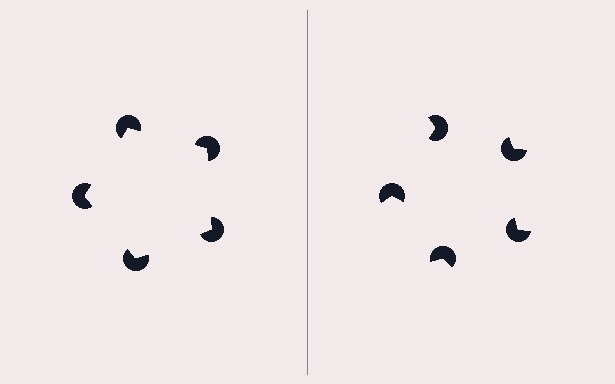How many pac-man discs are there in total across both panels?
10 — 5 on each side.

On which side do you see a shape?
An illusory pentagon appears on the left side. On the right side the wedge cuts are rotated, so no coherent shape forms.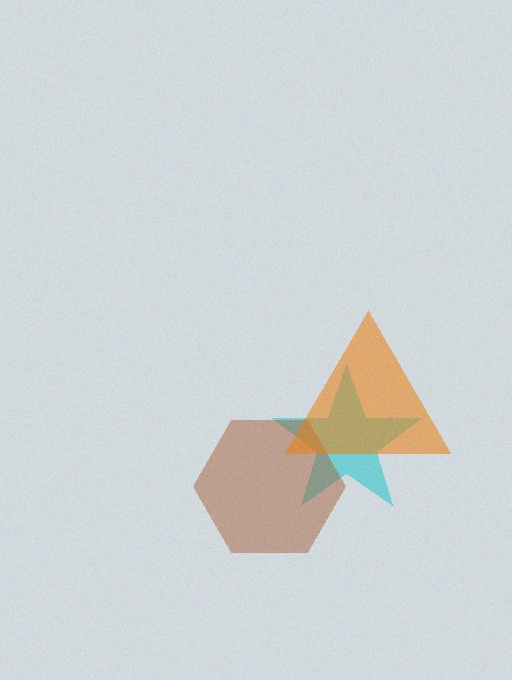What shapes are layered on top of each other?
The layered shapes are: a cyan star, a brown hexagon, an orange triangle.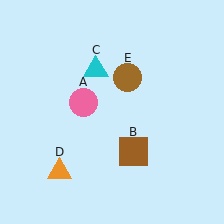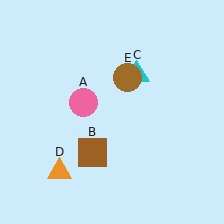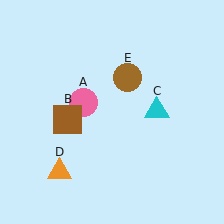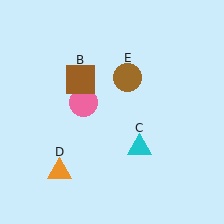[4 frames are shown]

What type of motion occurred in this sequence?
The brown square (object B), cyan triangle (object C) rotated clockwise around the center of the scene.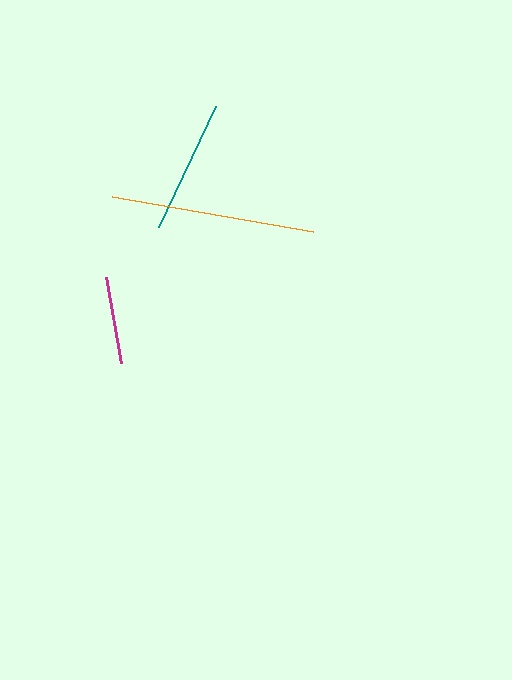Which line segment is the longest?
The orange line is the longest at approximately 204 pixels.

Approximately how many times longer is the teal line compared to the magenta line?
The teal line is approximately 1.5 times the length of the magenta line.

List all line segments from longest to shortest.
From longest to shortest: orange, teal, magenta.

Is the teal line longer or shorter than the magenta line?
The teal line is longer than the magenta line.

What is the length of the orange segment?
The orange segment is approximately 204 pixels long.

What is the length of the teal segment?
The teal segment is approximately 134 pixels long.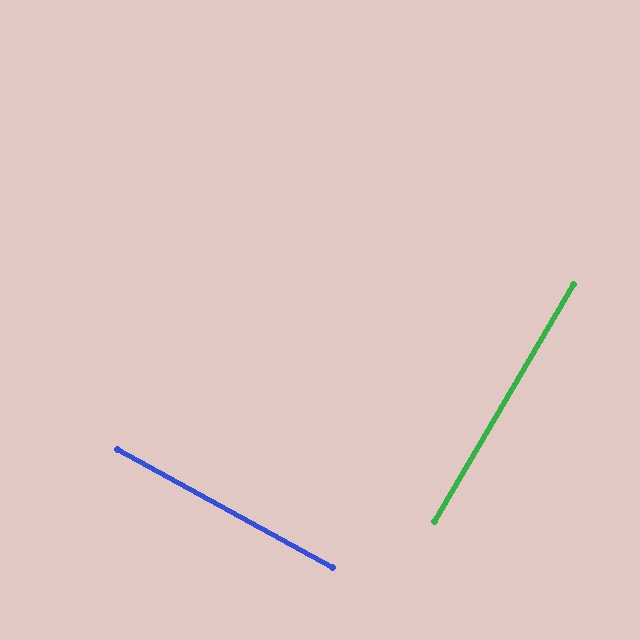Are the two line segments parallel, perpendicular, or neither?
Perpendicular — they meet at approximately 88°.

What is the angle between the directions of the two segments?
Approximately 88 degrees.